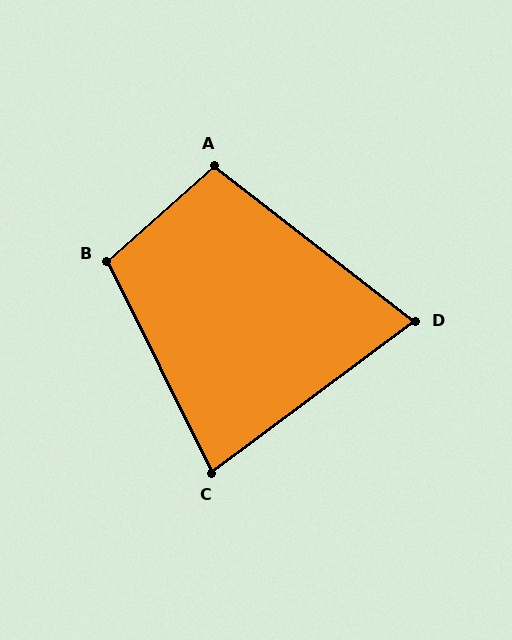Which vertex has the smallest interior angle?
D, at approximately 74 degrees.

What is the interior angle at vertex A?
Approximately 100 degrees (obtuse).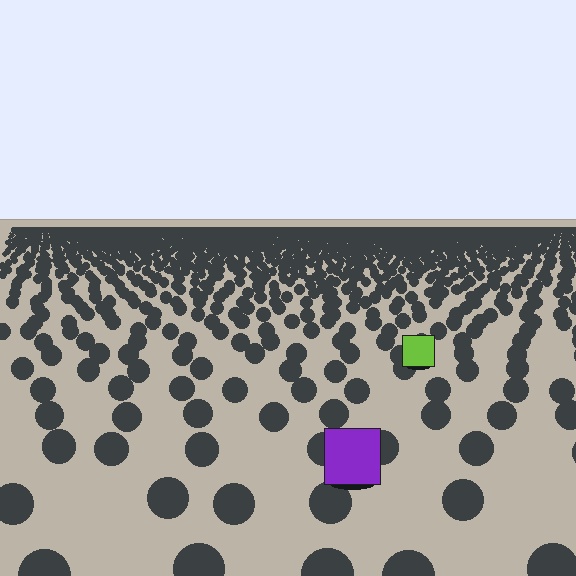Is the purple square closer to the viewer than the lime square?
Yes. The purple square is closer — you can tell from the texture gradient: the ground texture is coarser near it.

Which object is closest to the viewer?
The purple square is closest. The texture marks near it are larger and more spread out.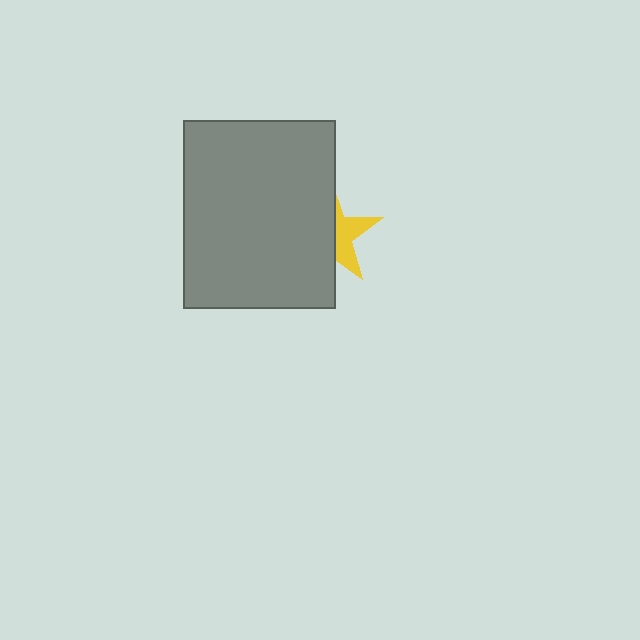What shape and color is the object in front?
The object in front is a gray rectangle.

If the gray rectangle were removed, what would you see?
You would see the complete yellow star.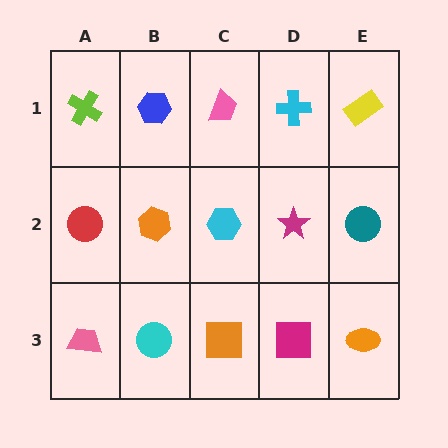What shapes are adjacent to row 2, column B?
A blue hexagon (row 1, column B), a cyan circle (row 3, column B), a red circle (row 2, column A), a cyan hexagon (row 2, column C).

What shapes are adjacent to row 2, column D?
A cyan cross (row 1, column D), a magenta square (row 3, column D), a cyan hexagon (row 2, column C), a teal circle (row 2, column E).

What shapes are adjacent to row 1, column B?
An orange hexagon (row 2, column B), a lime cross (row 1, column A), a pink trapezoid (row 1, column C).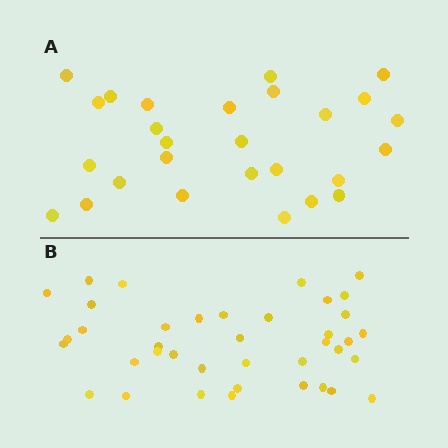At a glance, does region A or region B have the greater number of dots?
Region B (the bottom region) has more dots.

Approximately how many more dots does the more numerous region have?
Region B has roughly 12 or so more dots than region A.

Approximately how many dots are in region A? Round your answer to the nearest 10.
About 30 dots. (The exact count is 27, which rounds to 30.)